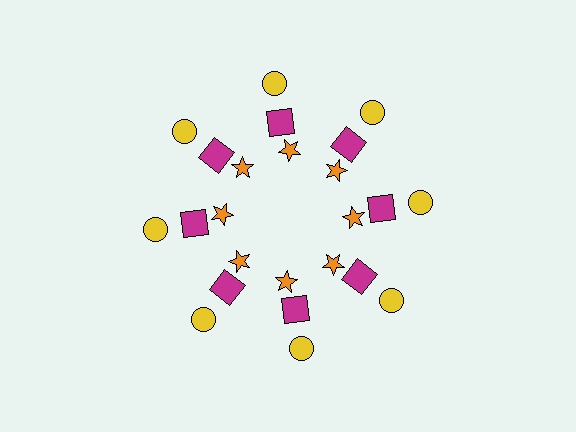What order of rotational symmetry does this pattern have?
This pattern has 8-fold rotational symmetry.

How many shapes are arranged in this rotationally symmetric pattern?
There are 24 shapes, arranged in 8 groups of 3.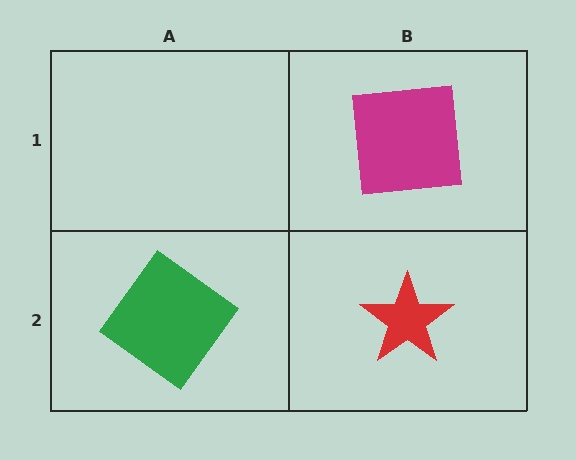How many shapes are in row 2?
2 shapes.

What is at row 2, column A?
A green diamond.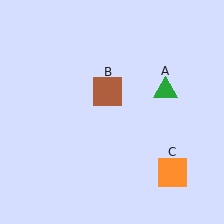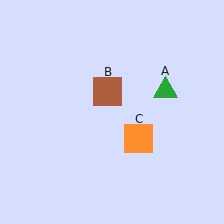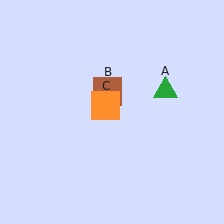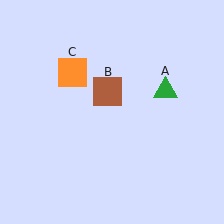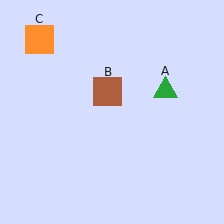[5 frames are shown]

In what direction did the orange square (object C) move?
The orange square (object C) moved up and to the left.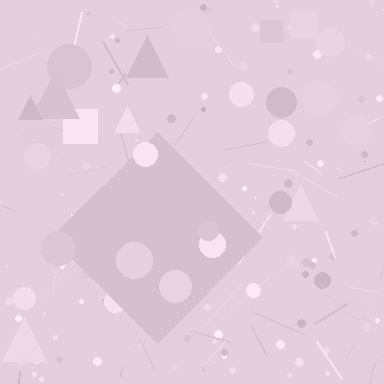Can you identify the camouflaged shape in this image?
The camouflaged shape is a diamond.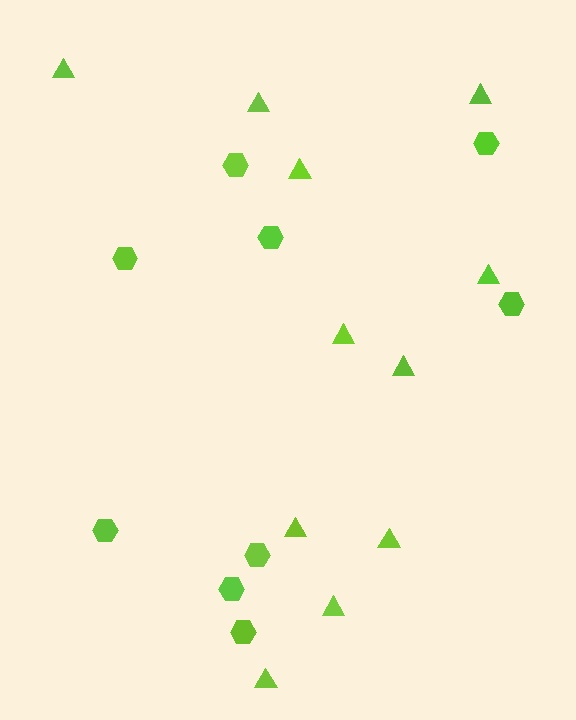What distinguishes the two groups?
There are 2 groups: one group of triangles (11) and one group of hexagons (9).